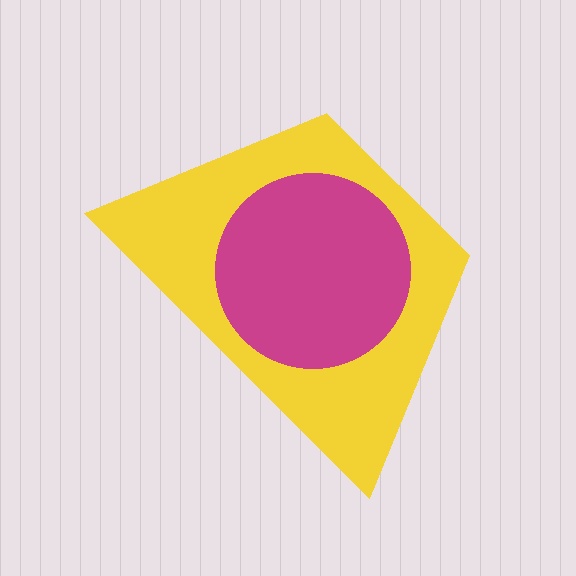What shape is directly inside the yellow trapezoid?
The magenta circle.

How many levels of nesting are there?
2.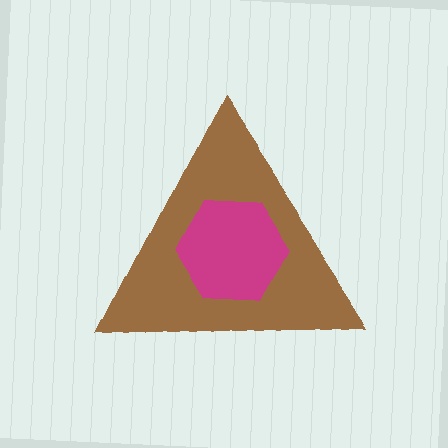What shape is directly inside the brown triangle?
The magenta hexagon.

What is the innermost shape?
The magenta hexagon.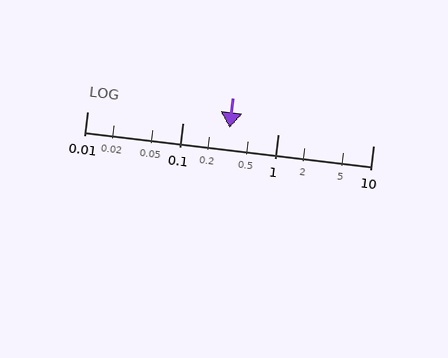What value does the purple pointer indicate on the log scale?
The pointer indicates approximately 0.31.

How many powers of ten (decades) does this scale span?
The scale spans 3 decades, from 0.01 to 10.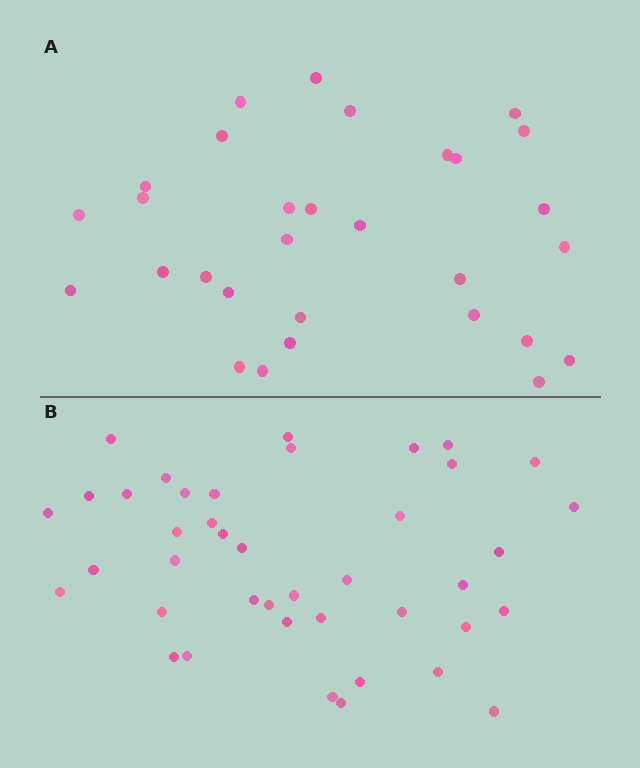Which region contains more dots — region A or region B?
Region B (the bottom region) has more dots.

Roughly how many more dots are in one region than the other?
Region B has roughly 12 or so more dots than region A.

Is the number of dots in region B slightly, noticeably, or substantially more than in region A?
Region B has noticeably more, but not dramatically so. The ratio is roughly 1.4 to 1.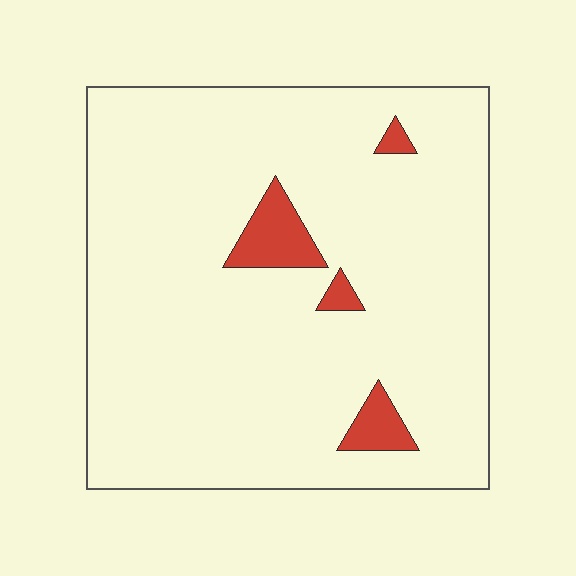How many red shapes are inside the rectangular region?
4.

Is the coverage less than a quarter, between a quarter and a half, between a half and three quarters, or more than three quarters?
Less than a quarter.